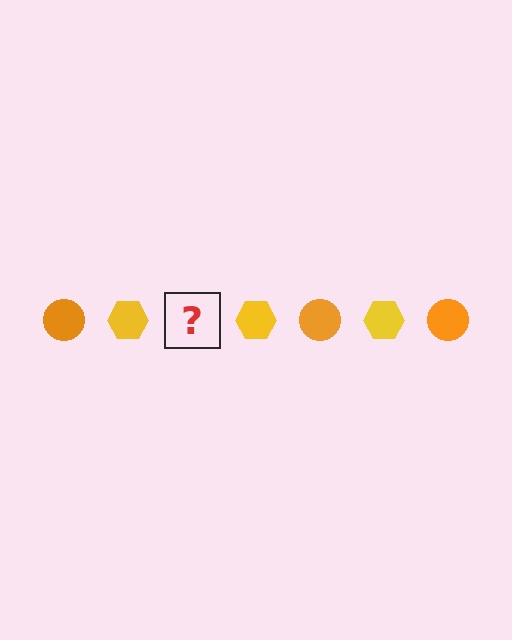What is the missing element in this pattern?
The missing element is an orange circle.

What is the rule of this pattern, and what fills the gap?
The rule is that the pattern alternates between orange circle and yellow hexagon. The gap should be filled with an orange circle.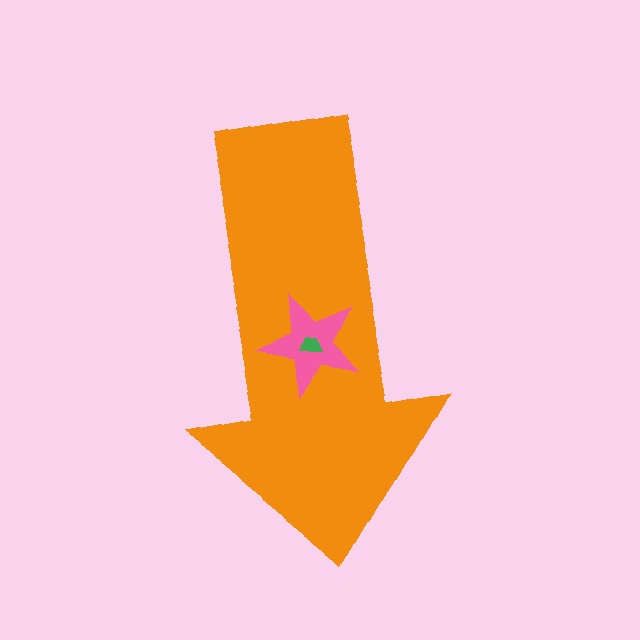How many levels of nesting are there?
3.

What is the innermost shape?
The green trapezoid.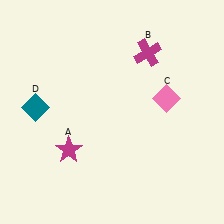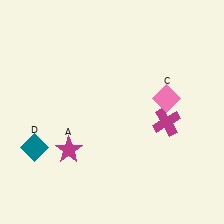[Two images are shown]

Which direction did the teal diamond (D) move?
The teal diamond (D) moved down.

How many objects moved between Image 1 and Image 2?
2 objects moved between the two images.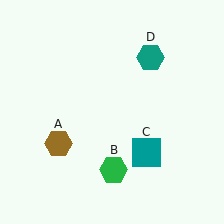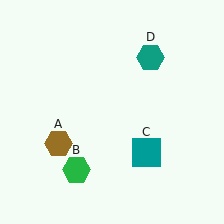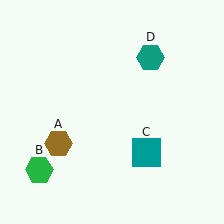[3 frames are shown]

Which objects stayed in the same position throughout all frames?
Brown hexagon (object A) and teal square (object C) and teal hexagon (object D) remained stationary.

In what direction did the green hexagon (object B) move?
The green hexagon (object B) moved left.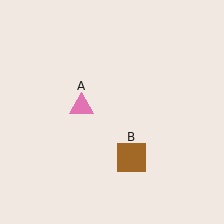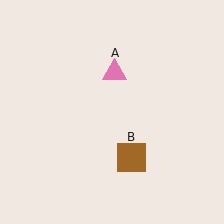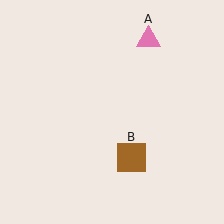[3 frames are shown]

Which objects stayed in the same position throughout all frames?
Brown square (object B) remained stationary.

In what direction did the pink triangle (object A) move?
The pink triangle (object A) moved up and to the right.